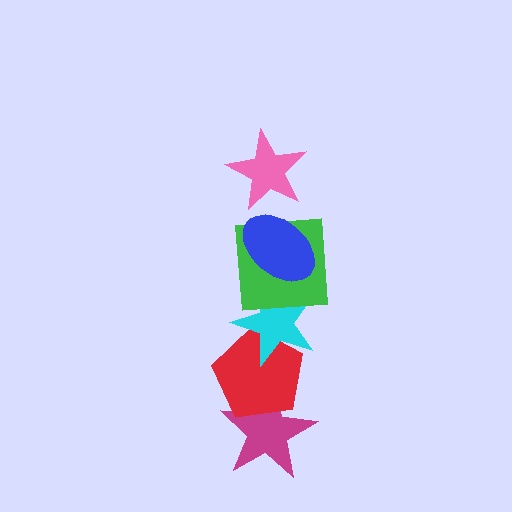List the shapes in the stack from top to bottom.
From top to bottom: the pink star, the blue ellipse, the green square, the cyan star, the red pentagon, the magenta star.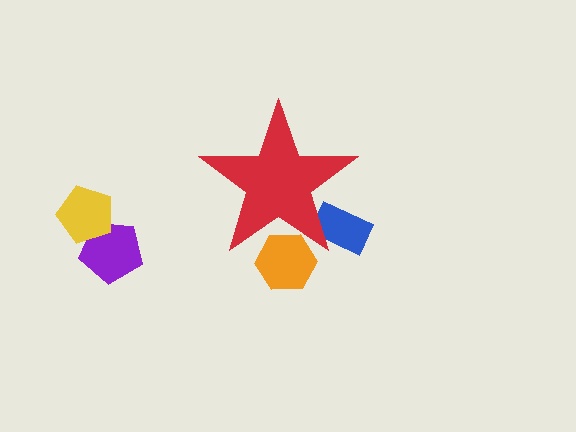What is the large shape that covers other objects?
A red star.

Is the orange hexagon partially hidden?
Yes, the orange hexagon is partially hidden behind the red star.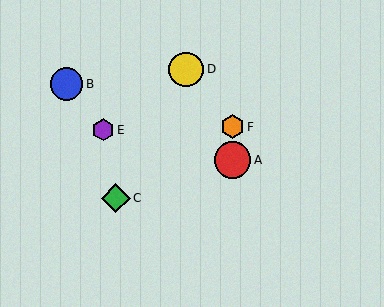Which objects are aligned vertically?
Objects A, F are aligned vertically.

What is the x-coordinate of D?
Object D is at x≈186.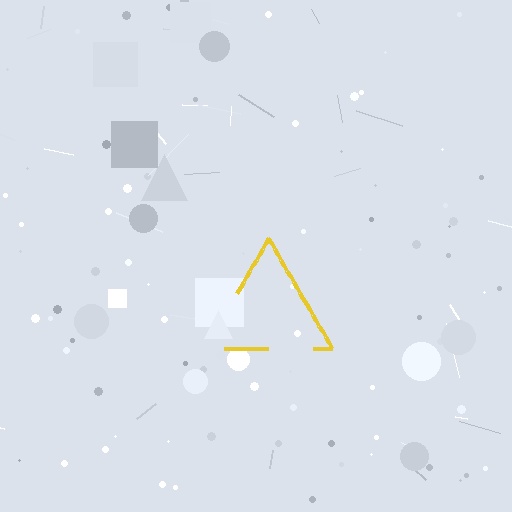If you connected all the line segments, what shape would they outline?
They would outline a triangle.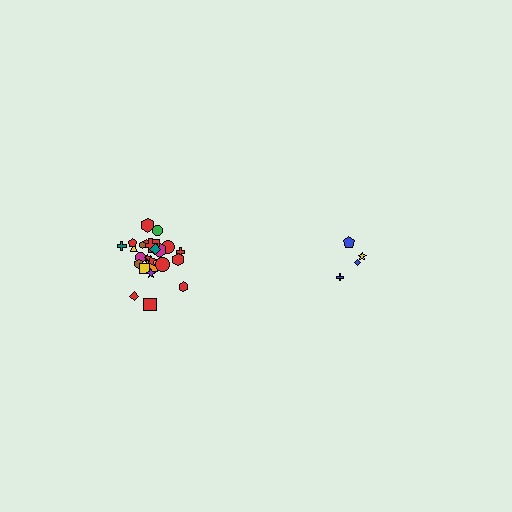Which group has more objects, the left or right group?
The left group.